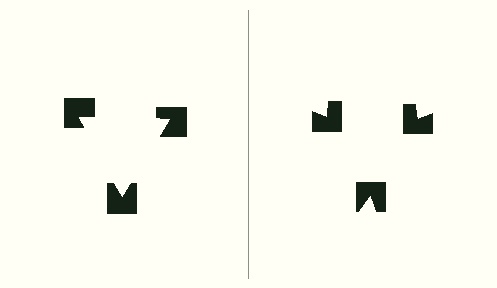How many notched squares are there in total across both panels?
6 — 3 on each side.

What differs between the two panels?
The notched squares are positioned identically on both sides; only the wedge orientations differ. On the left they align to a triangle; on the right they are misaligned.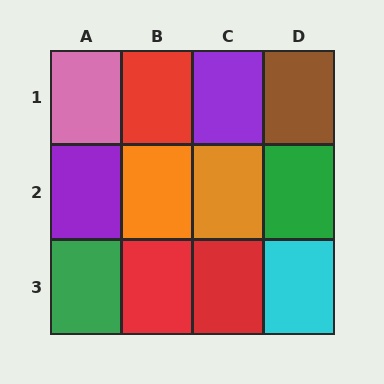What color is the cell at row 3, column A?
Green.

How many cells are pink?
1 cell is pink.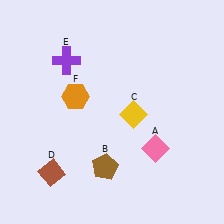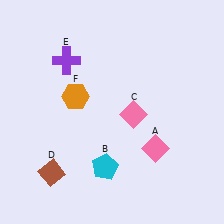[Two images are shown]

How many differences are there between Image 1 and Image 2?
There are 2 differences between the two images.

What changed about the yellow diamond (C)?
In Image 1, C is yellow. In Image 2, it changed to pink.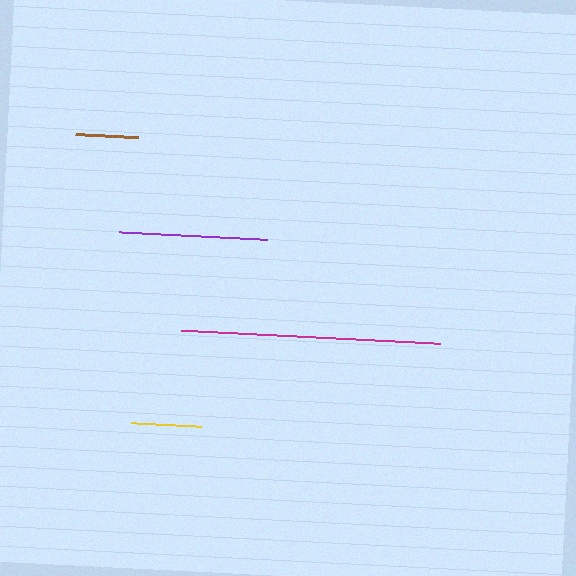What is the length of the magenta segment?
The magenta segment is approximately 260 pixels long.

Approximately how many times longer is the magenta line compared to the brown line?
The magenta line is approximately 4.1 times the length of the brown line.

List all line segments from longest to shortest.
From longest to shortest: magenta, purple, yellow, brown.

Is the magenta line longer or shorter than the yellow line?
The magenta line is longer than the yellow line.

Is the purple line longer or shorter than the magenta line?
The magenta line is longer than the purple line.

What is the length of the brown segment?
The brown segment is approximately 63 pixels long.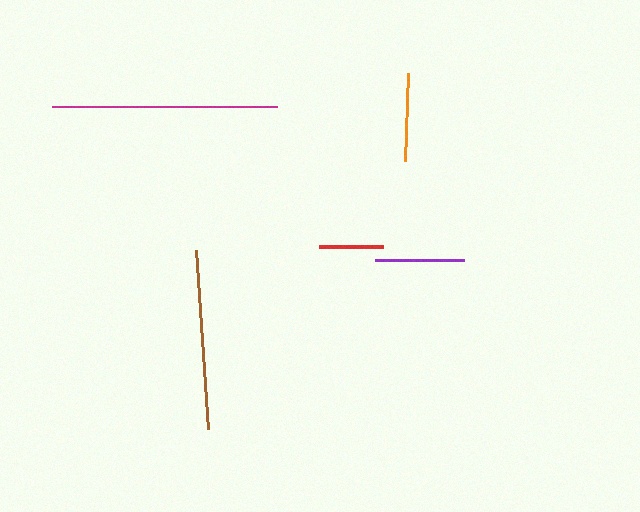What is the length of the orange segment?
The orange segment is approximately 88 pixels long.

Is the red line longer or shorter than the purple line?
The purple line is longer than the red line.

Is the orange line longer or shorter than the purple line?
The purple line is longer than the orange line.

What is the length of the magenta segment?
The magenta segment is approximately 225 pixels long.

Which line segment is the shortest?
The red line is the shortest at approximately 64 pixels.